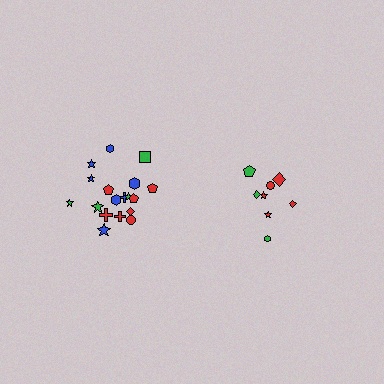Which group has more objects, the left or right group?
The left group.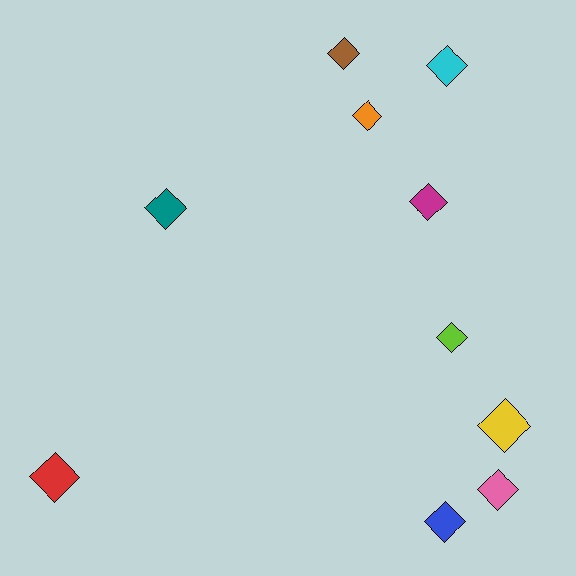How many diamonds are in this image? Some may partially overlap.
There are 10 diamonds.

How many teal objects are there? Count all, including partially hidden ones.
There is 1 teal object.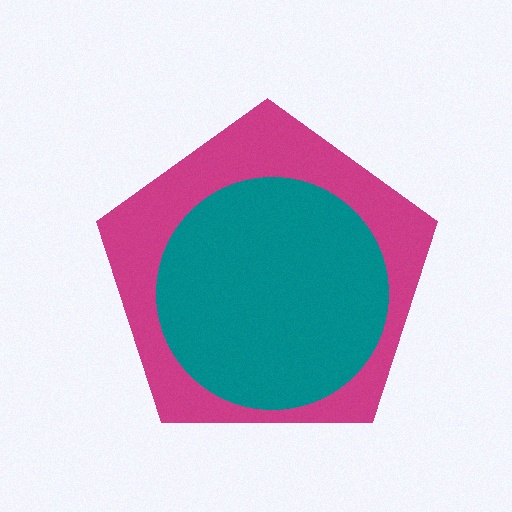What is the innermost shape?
The teal circle.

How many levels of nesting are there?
2.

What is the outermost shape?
The magenta pentagon.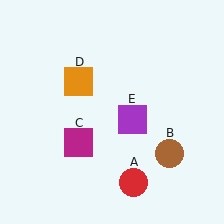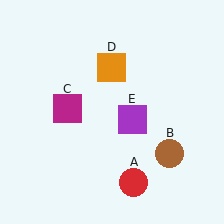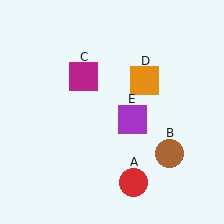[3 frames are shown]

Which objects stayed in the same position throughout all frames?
Red circle (object A) and brown circle (object B) and purple square (object E) remained stationary.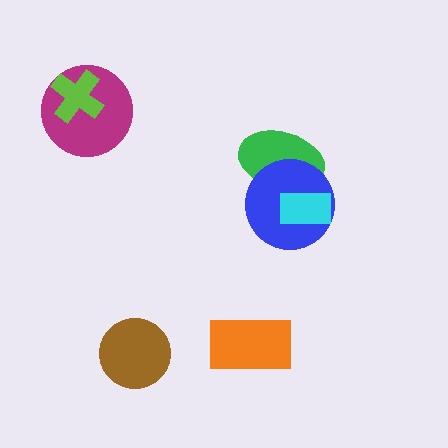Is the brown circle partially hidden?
No, no other shape covers it.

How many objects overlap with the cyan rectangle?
2 objects overlap with the cyan rectangle.